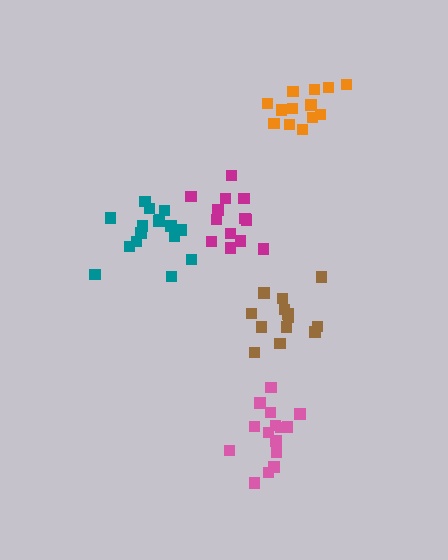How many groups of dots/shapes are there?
There are 5 groups.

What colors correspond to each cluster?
The clusters are colored: orange, teal, brown, pink, magenta.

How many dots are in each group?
Group 1: 13 dots, Group 2: 16 dots, Group 3: 13 dots, Group 4: 15 dots, Group 5: 13 dots (70 total).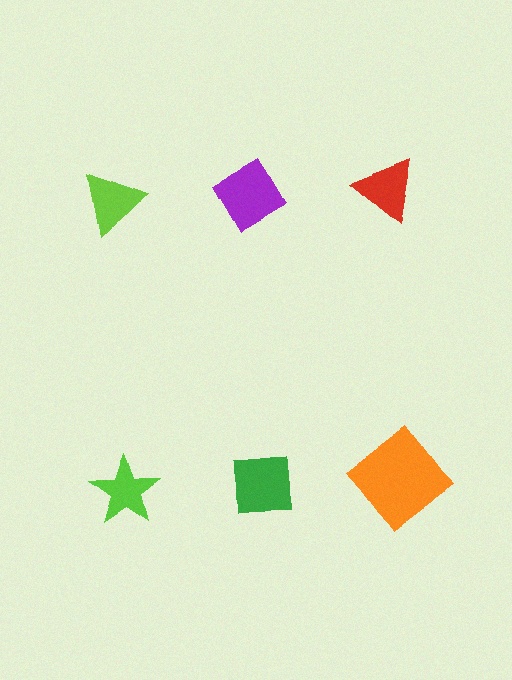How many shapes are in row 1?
3 shapes.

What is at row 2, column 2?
A green square.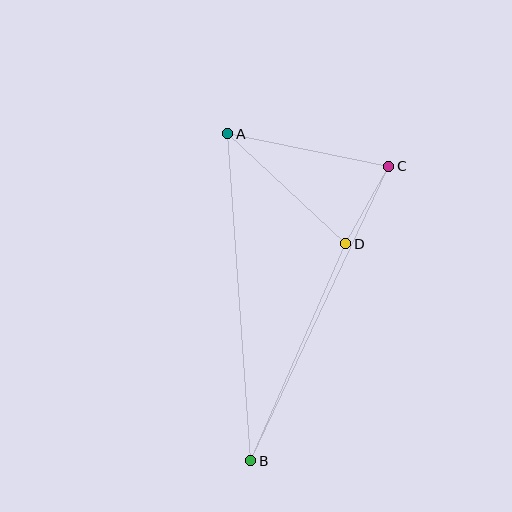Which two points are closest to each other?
Points C and D are closest to each other.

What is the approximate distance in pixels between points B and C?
The distance between B and C is approximately 325 pixels.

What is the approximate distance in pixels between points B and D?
The distance between B and D is approximately 237 pixels.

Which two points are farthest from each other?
Points A and B are farthest from each other.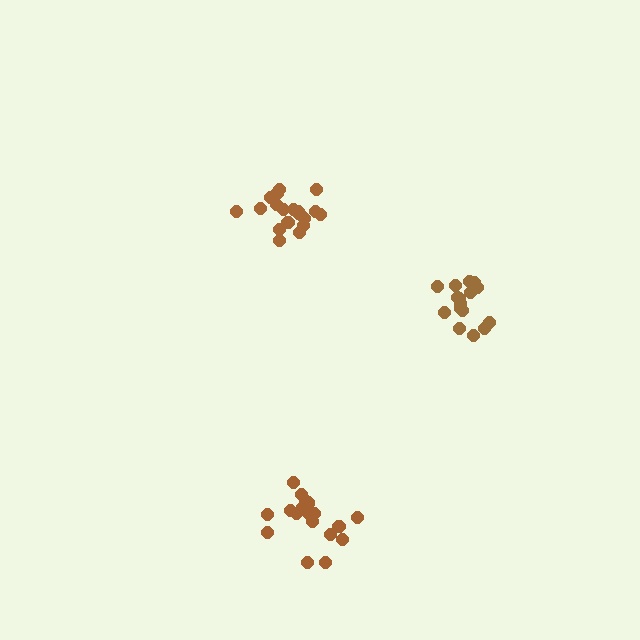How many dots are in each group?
Group 1: 20 dots, Group 2: 19 dots, Group 3: 16 dots (55 total).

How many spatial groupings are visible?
There are 3 spatial groupings.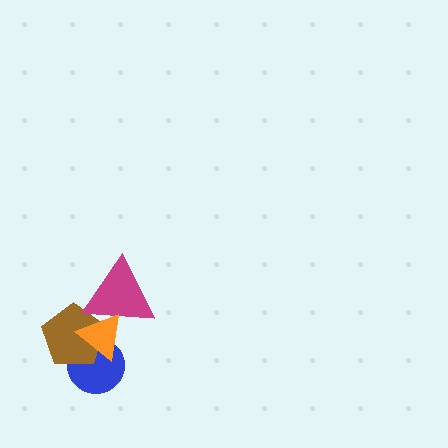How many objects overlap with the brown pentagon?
3 objects overlap with the brown pentagon.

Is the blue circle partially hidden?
Yes, it is partially covered by another shape.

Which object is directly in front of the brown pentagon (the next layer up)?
The magenta triangle is directly in front of the brown pentagon.